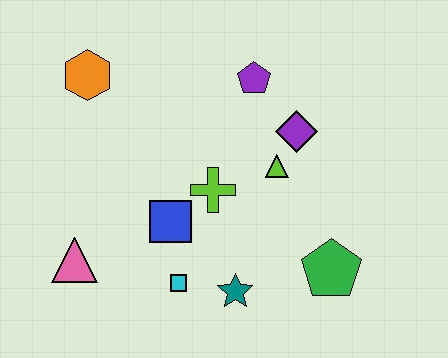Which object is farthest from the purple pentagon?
The pink triangle is farthest from the purple pentagon.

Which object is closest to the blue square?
The lime cross is closest to the blue square.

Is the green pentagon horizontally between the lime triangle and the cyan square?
No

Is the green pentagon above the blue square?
No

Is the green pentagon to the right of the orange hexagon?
Yes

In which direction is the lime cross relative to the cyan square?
The lime cross is above the cyan square.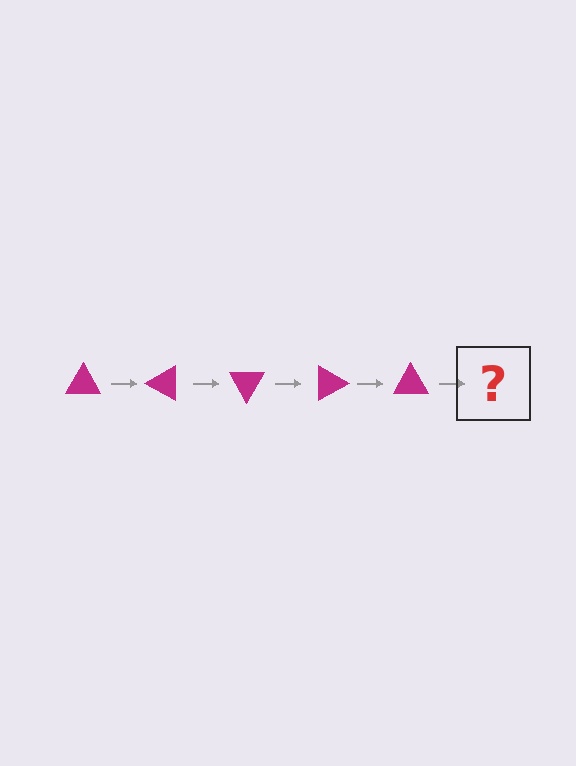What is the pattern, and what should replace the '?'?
The pattern is that the triangle rotates 30 degrees each step. The '?' should be a magenta triangle rotated 150 degrees.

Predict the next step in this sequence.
The next step is a magenta triangle rotated 150 degrees.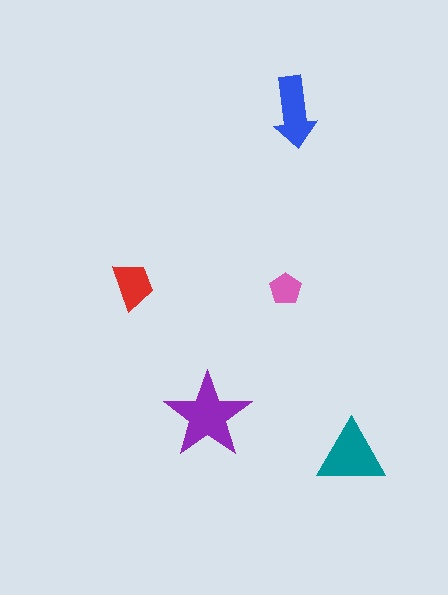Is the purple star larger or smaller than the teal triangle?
Larger.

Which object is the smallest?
The pink pentagon.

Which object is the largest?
The purple star.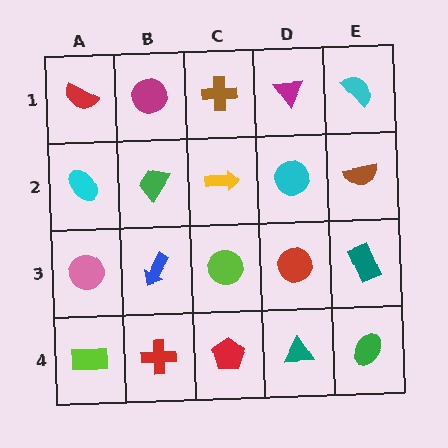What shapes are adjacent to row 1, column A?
A cyan ellipse (row 2, column A), a magenta circle (row 1, column B).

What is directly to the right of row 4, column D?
A green ellipse.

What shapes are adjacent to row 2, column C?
A brown cross (row 1, column C), a lime circle (row 3, column C), a green trapezoid (row 2, column B), a cyan circle (row 2, column D).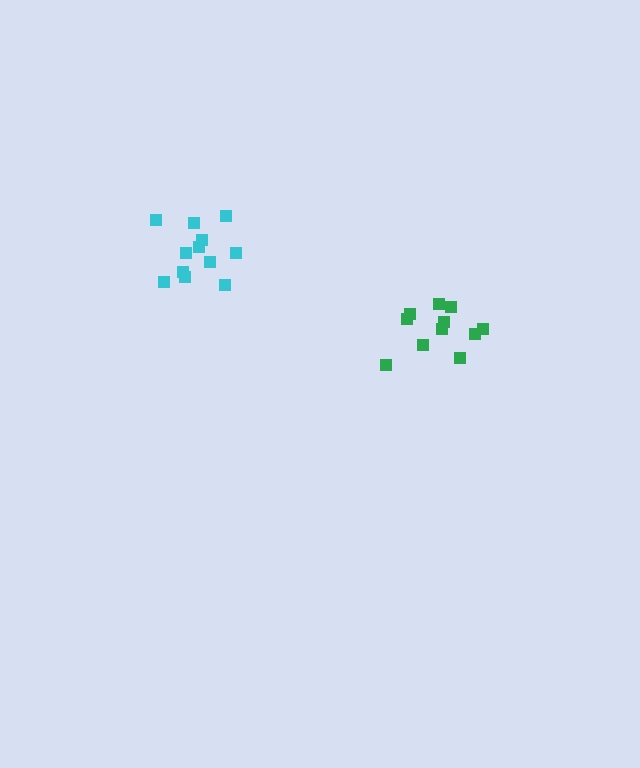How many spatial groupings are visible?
There are 2 spatial groupings.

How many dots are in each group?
Group 1: 11 dots, Group 2: 12 dots (23 total).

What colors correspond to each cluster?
The clusters are colored: green, cyan.